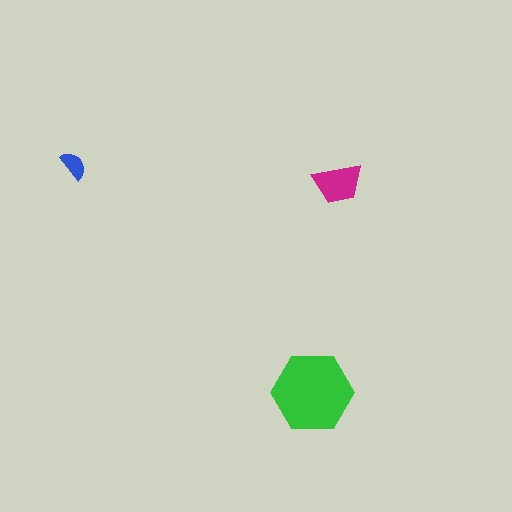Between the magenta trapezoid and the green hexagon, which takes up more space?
The green hexagon.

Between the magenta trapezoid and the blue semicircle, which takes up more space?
The magenta trapezoid.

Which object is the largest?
The green hexagon.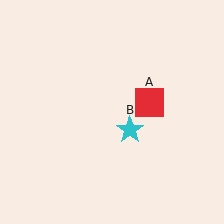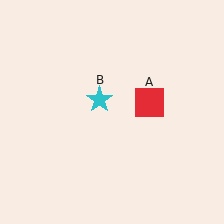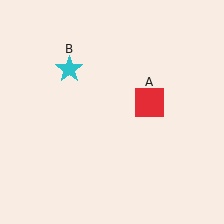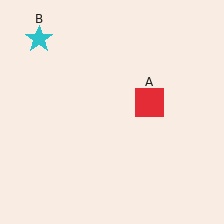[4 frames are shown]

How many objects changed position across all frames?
1 object changed position: cyan star (object B).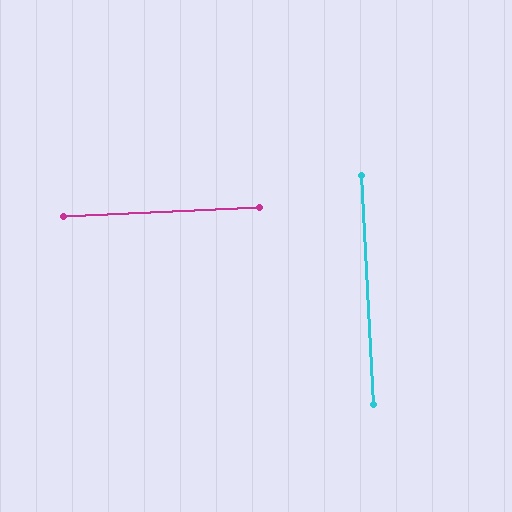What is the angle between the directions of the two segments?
Approximately 90 degrees.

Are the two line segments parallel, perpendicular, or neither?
Perpendicular — they meet at approximately 90°.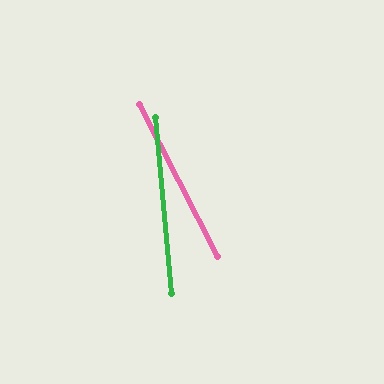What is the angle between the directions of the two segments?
Approximately 22 degrees.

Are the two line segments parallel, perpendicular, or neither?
Neither parallel nor perpendicular — they differ by about 22°.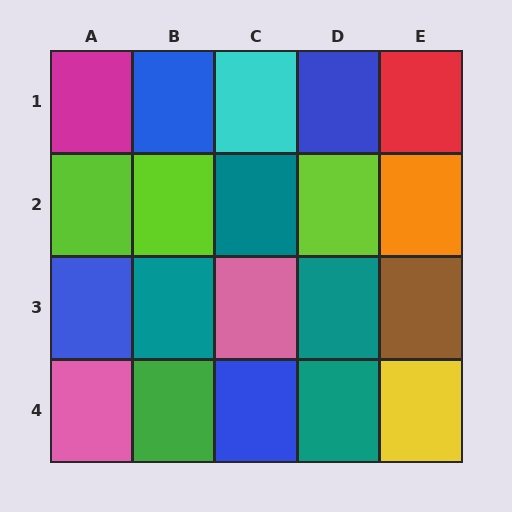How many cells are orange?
1 cell is orange.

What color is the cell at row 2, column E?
Orange.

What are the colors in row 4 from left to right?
Pink, green, blue, teal, yellow.